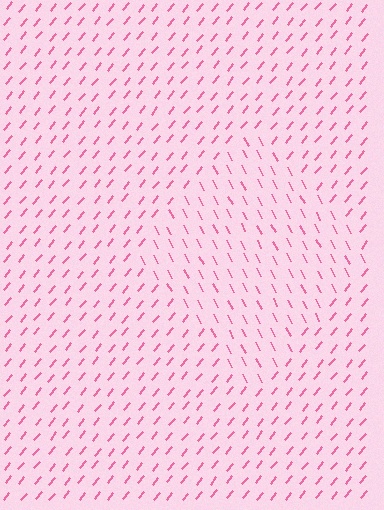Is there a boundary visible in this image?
Yes, there is a texture boundary formed by a change in line orientation.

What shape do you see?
I see a diamond.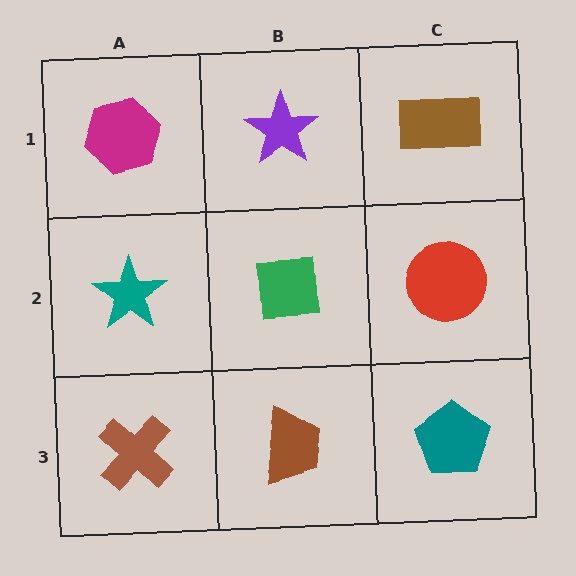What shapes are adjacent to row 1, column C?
A red circle (row 2, column C), a purple star (row 1, column B).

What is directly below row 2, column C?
A teal pentagon.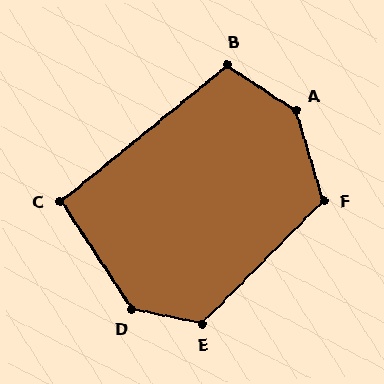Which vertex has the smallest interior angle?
C, at approximately 96 degrees.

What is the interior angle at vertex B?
Approximately 107 degrees (obtuse).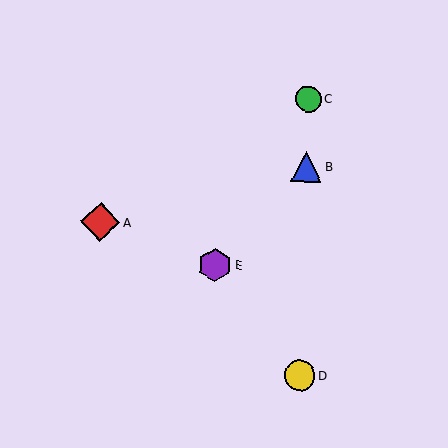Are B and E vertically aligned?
No, B is at x≈306 and E is at x≈215.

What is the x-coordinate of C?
Object C is at x≈308.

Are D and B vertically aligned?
Yes, both are at x≈300.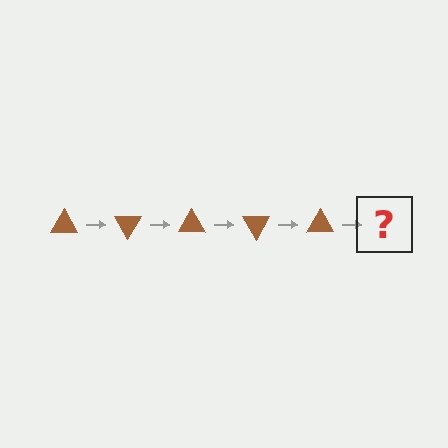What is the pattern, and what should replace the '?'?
The pattern is that the triangle rotates 60 degrees each step. The '?' should be a brown triangle rotated 300 degrees.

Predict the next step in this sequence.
The next step is a brown triangle rotated 300 degrees.